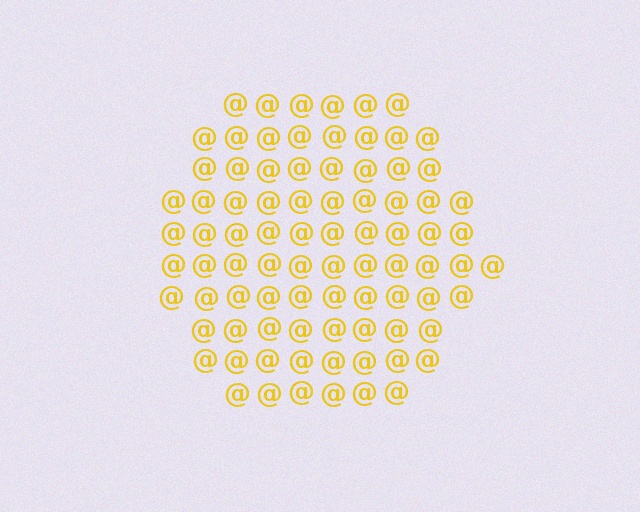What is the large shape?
The large shape is a hexagon.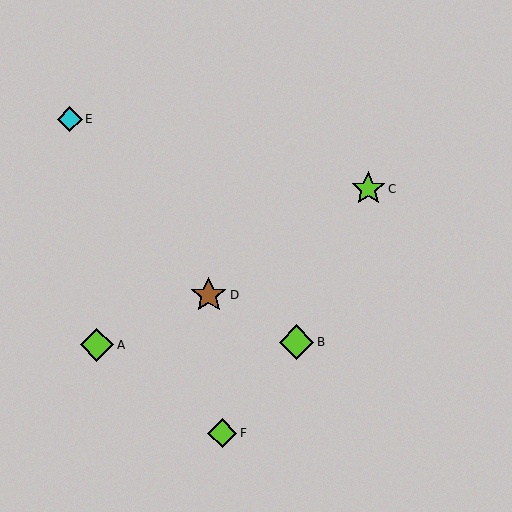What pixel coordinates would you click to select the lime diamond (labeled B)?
Click at (296, 342) to select the lime diamond B.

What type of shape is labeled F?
Shape F is a lime diamond.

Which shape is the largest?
The brown star (labeled D) is the largest.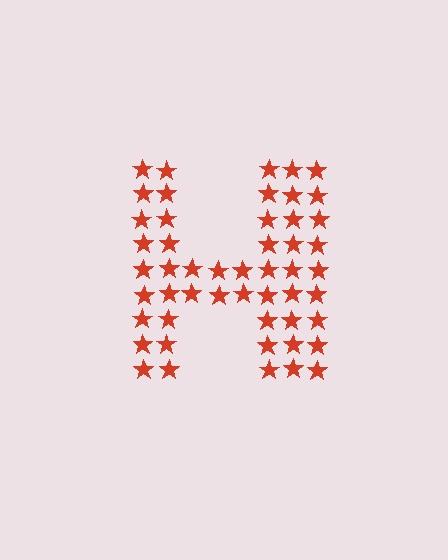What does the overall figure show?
The overall figure shows the letter H.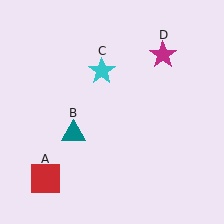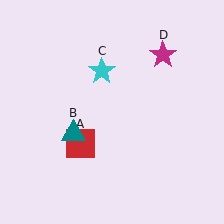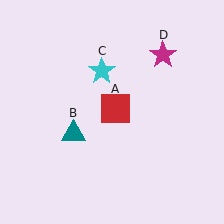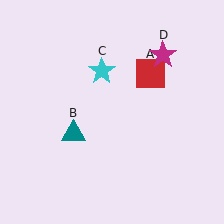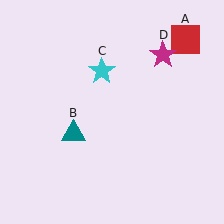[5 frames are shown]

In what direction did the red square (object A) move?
The red square (object A) moved up and to the right.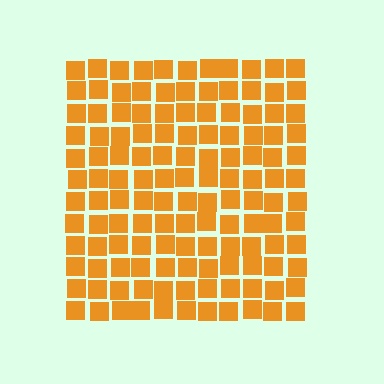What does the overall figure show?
The overall figure shows a square.